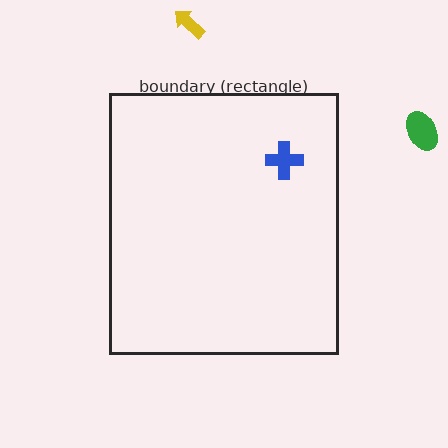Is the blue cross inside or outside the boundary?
Inside.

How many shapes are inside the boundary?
1 inside, 2 outside.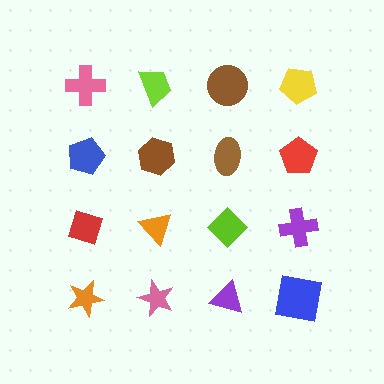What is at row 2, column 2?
A brown hexagon.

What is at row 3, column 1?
A red diamond.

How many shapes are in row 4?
4 shapes.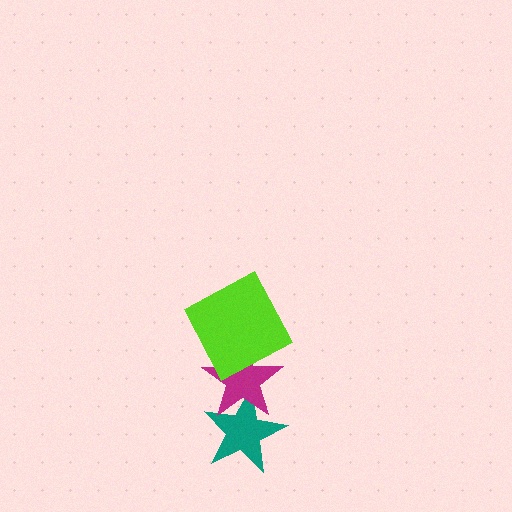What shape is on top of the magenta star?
The lime square is on top of the magenta star.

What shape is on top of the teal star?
The magenta star is on top of the teal star.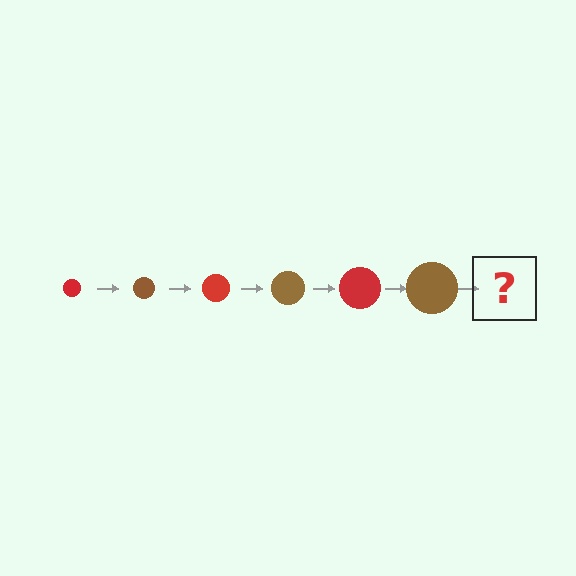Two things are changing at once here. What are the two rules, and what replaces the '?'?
The two rules are that the circle grows larger each step and the color cycles through red and brown. The '?' should be a red circle, larger than the previous one.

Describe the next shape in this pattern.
It should be a red circle, larger than the previous one.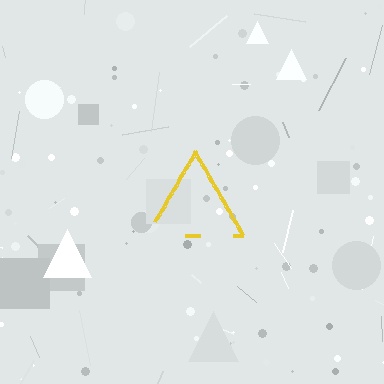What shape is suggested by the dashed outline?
The dashed outline suggests a triangle.